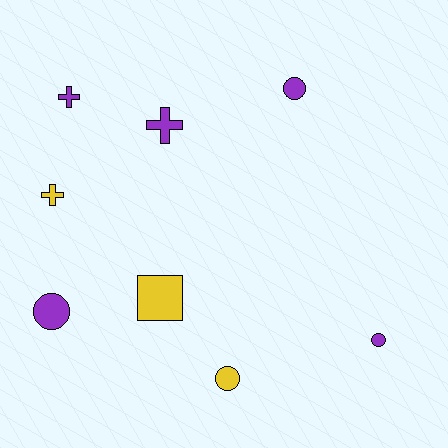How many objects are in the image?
There are 8 objects.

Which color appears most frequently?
Purple, with 5 objects.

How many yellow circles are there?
There is 1 yellow circle.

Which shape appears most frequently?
Circle, with 4 objects.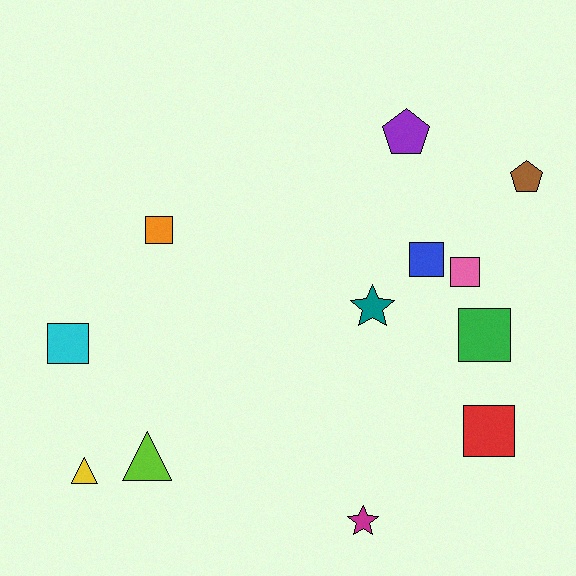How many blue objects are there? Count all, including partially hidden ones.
There is 1 blue object.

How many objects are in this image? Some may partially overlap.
There are 12 objects.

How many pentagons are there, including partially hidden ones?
There are 2 pentagons.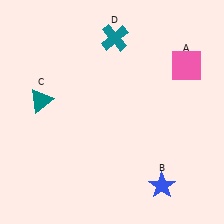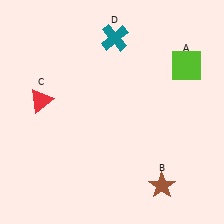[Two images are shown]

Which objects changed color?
A changed from pink to lime. B changed from blue to brown. C changed from teal to red.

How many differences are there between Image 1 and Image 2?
There are 3 differences between the two images.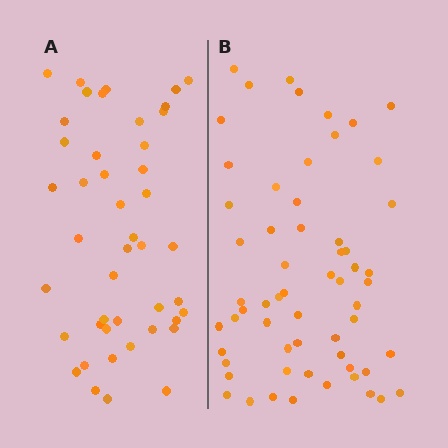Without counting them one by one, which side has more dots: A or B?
Region B (the right region) has more dots.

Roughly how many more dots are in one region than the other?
Region B has approximately 15 more dots than region A.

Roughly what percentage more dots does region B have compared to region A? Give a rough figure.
About 35% more.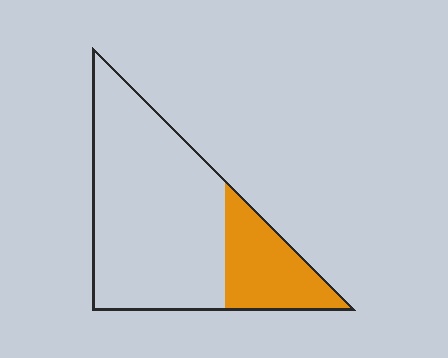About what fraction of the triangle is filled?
About one quarter (1/4).